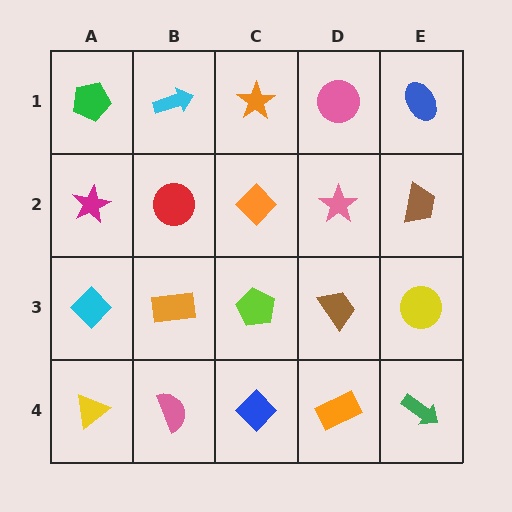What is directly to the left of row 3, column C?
An orange rectangle.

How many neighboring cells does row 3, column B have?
4.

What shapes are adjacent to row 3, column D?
A pink star (row 2, column D), an orange rectangle (row 4, column D), a lime pentagon (row 3, column C), a yellow circle (row 3, column E).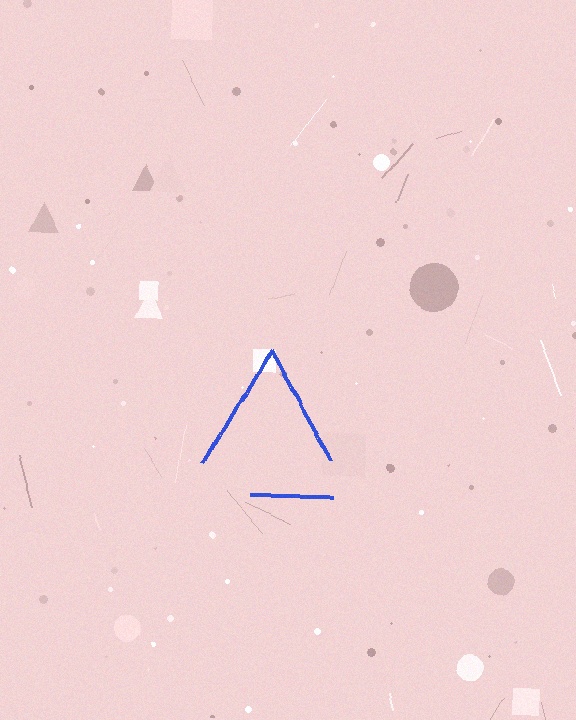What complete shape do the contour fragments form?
The contour fragments form a triangle.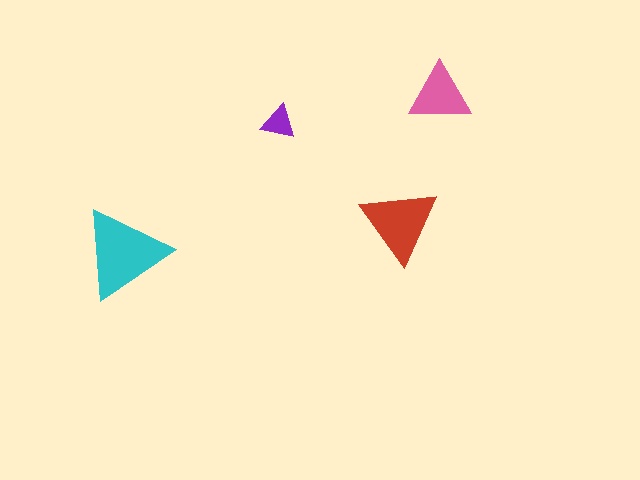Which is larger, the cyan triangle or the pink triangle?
The cyan one.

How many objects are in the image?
There are 4 objects in the image.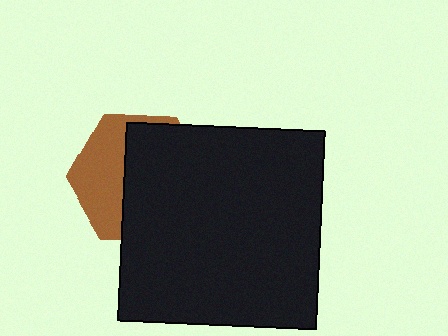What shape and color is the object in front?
The object in front is a black square.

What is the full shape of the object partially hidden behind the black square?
The partially hidden object is a brown hexagon.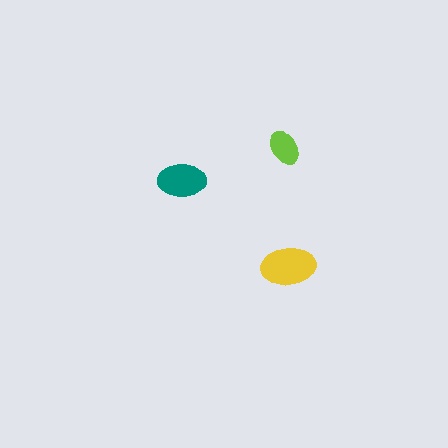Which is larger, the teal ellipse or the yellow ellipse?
The yellow one.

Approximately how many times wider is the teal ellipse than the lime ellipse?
About 1.5 times wider.